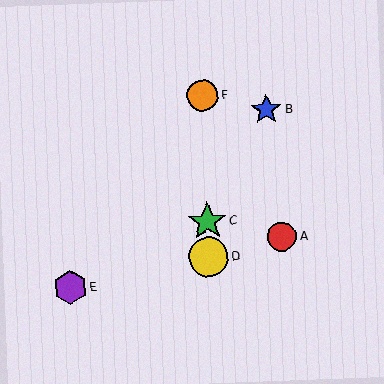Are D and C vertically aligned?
Yes, both are at x≈208.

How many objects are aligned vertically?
3 objects (C, D, F) are aligned vertically.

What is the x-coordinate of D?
Object D is at x≈208.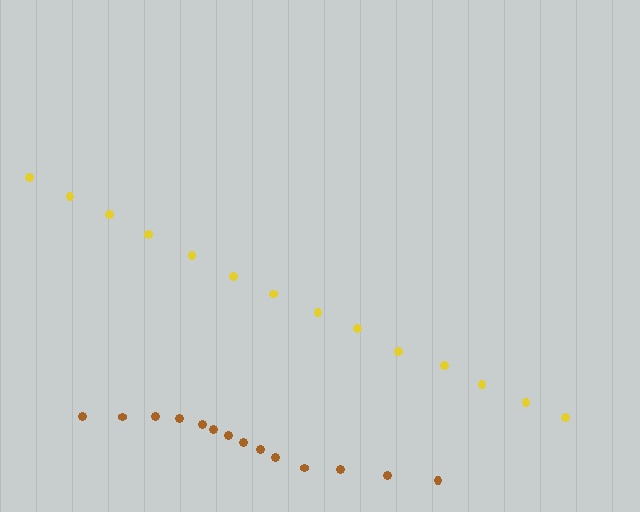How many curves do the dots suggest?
There are 2 distinct paths.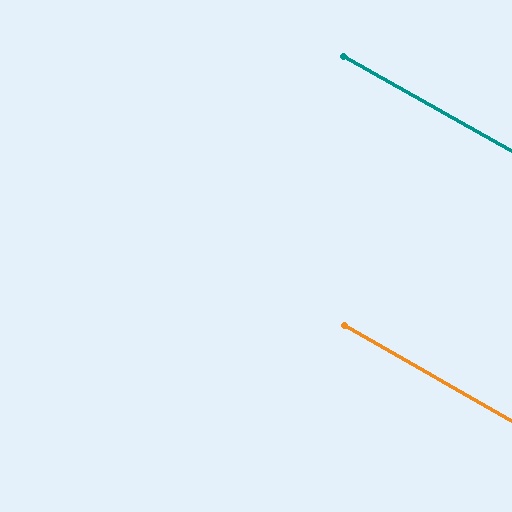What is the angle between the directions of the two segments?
Approximately 0 degrees.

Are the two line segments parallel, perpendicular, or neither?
Parallel — their directions differ by only 0.3°.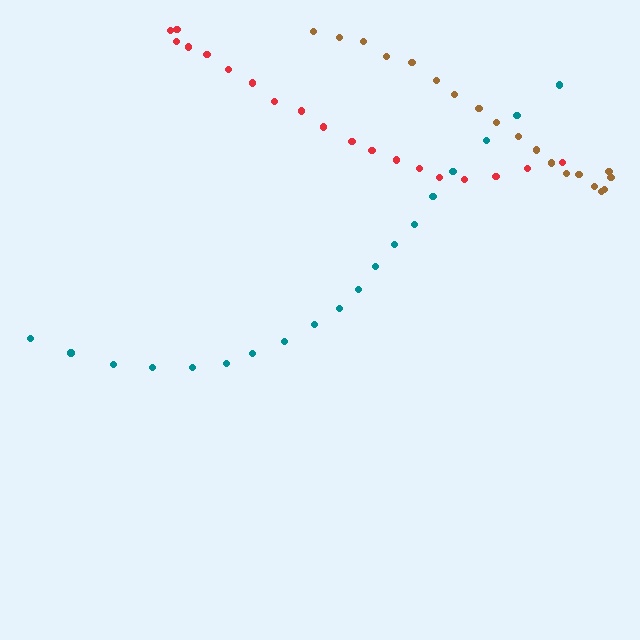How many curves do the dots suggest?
There are 3 distinct paths.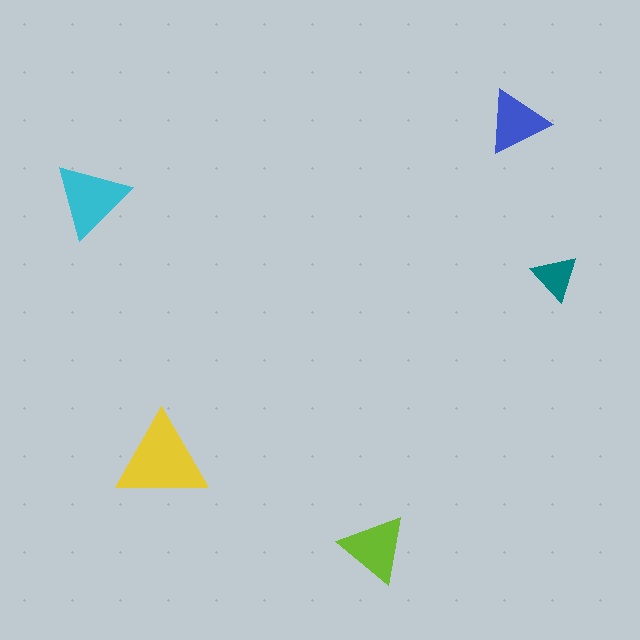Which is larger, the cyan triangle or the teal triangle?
The cyan one.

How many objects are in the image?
There are 5 objects in the image.